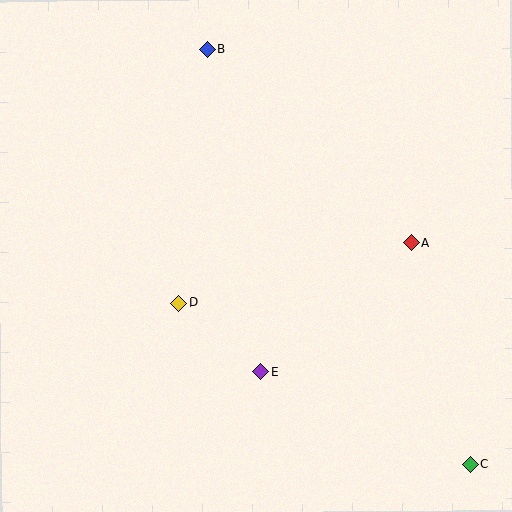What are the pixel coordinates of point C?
Point C is at (470, 465).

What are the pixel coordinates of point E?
Point E is at (260, 372).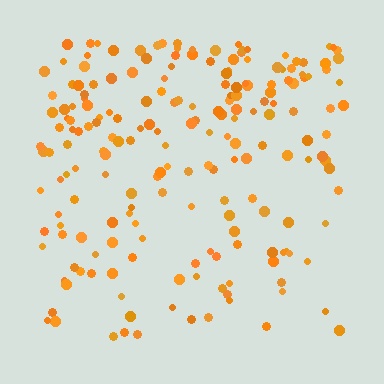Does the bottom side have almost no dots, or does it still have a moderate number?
Still a moderate number, just noticeably fewer than the top.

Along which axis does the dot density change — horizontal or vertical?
Vertical.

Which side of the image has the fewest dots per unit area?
The bottom.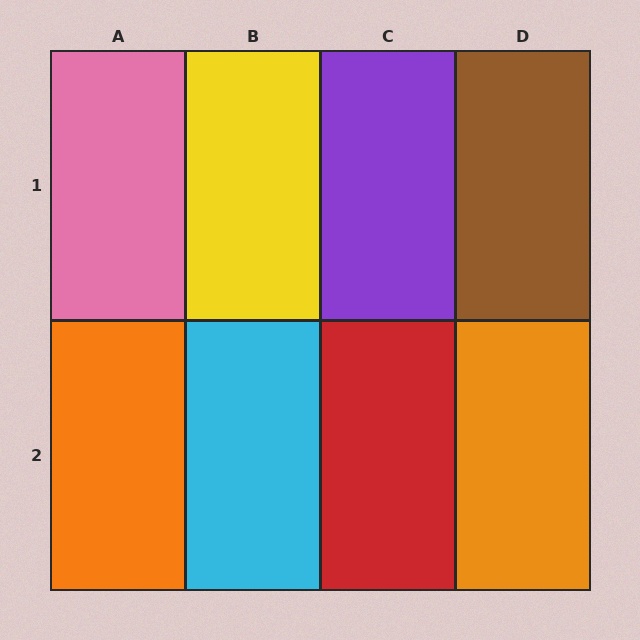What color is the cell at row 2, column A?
Orange.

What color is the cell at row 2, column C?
Red.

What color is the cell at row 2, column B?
Cyan.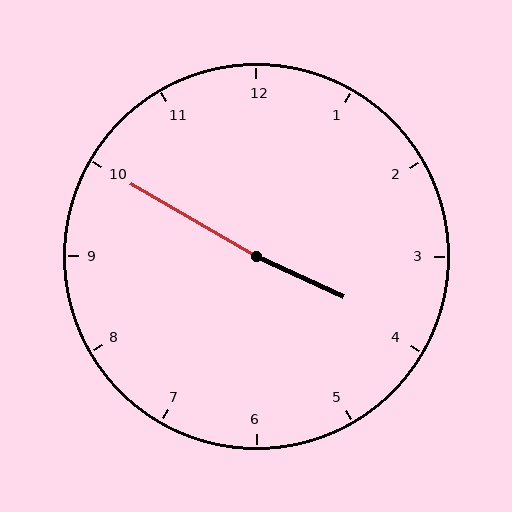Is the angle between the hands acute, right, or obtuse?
It is obtuse.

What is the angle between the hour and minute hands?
Approximately 175 degrees.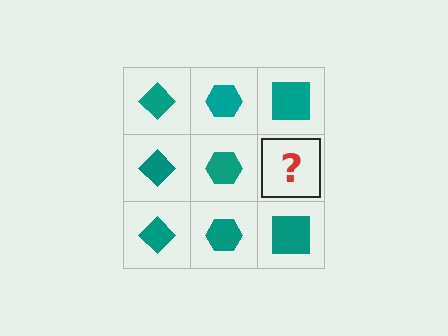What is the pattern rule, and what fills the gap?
The rule is that each column has a consistent shape. The gap should be filled with a teal square.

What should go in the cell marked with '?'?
The missing cell should contain a teal square.